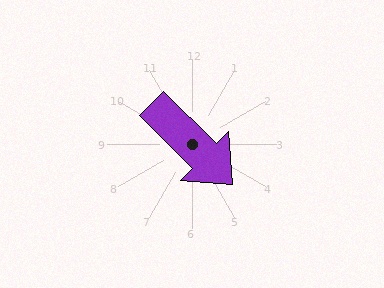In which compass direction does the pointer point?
Southeast.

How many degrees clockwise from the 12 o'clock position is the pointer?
Approximately 135 degrees.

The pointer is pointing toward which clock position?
Roughly 4 o'clock.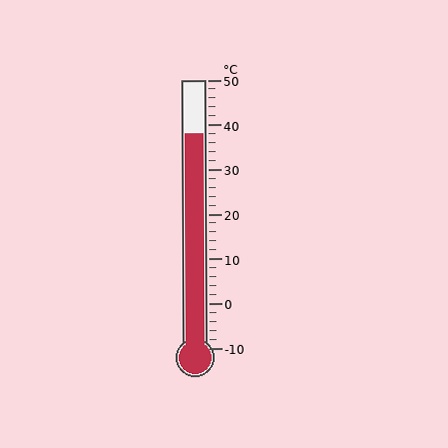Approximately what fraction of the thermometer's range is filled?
The thermometer is filled to approximately 80% of its range.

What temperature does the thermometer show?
The thermometer shows approximately 38°C.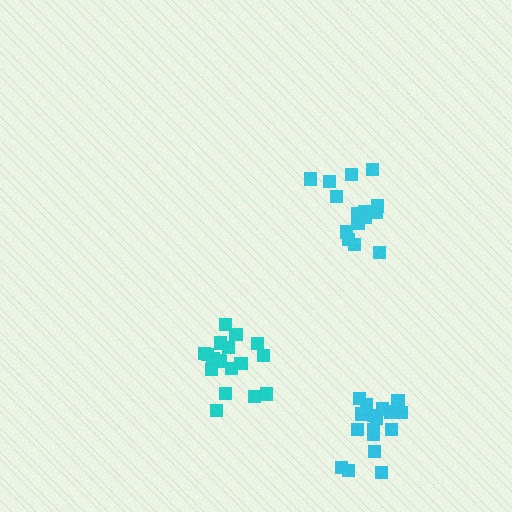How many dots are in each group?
Group 1: 18 dots, Group 2: 16 dots, Group 3: 18 dots (52 total).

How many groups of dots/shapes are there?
There are 3 groups.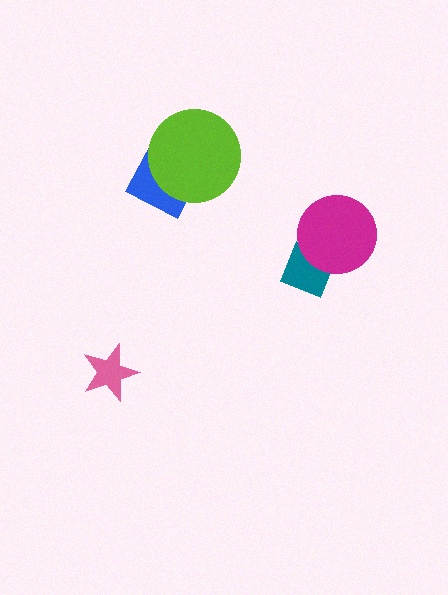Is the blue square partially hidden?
Yes, it is partially covered by another shape.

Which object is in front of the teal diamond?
The magenta circle is in front of the teal diamond.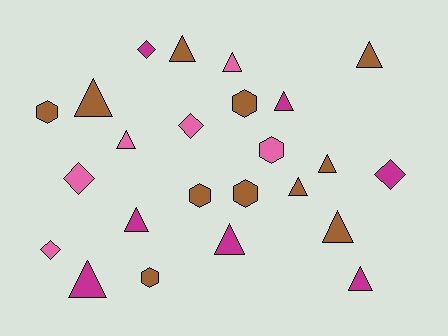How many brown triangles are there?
There are 6 brown triangles.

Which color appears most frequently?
Brown, with 11 objects.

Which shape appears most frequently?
Triangle, with 13 objects.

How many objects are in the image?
There are 24 objects.